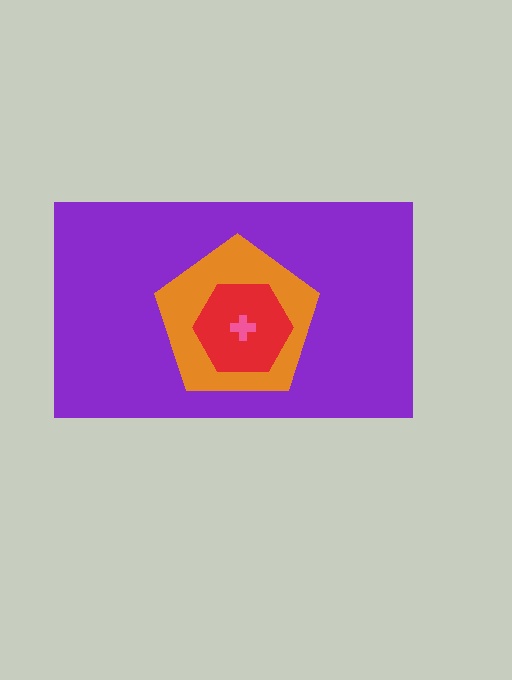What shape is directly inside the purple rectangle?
The orange pentagon.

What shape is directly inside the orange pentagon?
The red hexagon.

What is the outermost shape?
The purple rectangle.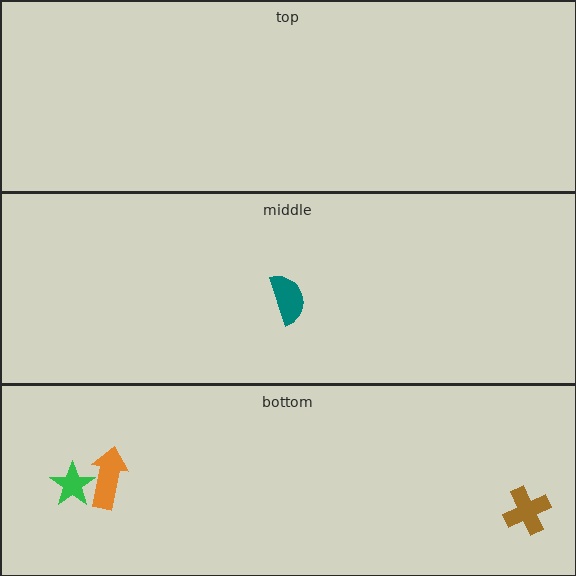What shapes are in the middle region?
The teal semicircle.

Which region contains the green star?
The bottom region.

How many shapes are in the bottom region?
3.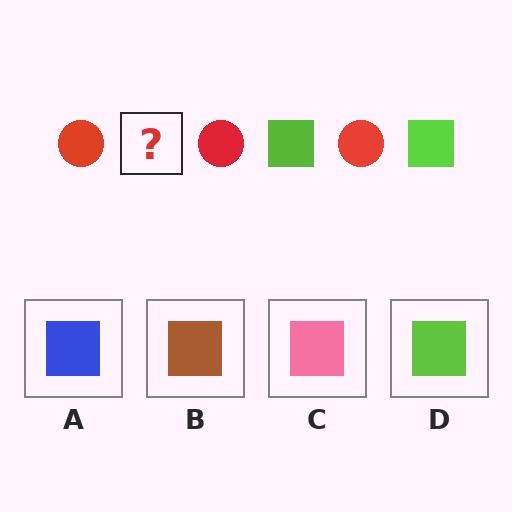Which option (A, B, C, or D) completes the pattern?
D.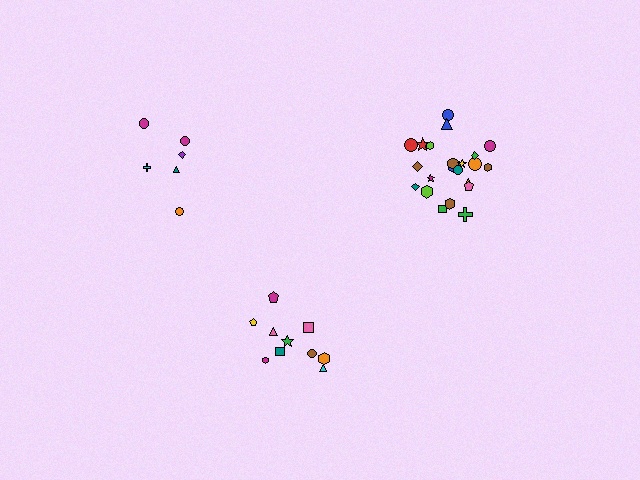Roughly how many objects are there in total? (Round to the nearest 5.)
Roughly 40 objects in total.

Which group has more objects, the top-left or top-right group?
The top-right group.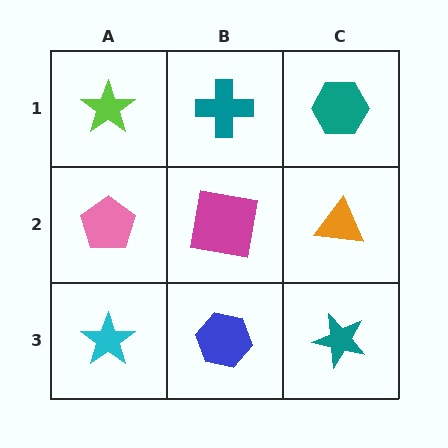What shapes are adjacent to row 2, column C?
A teal hexagon (row 1, column C), a teal star (row 3, column C), a magenta square (row 2, column B).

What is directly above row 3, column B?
A magenta square.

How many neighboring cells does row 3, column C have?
2.